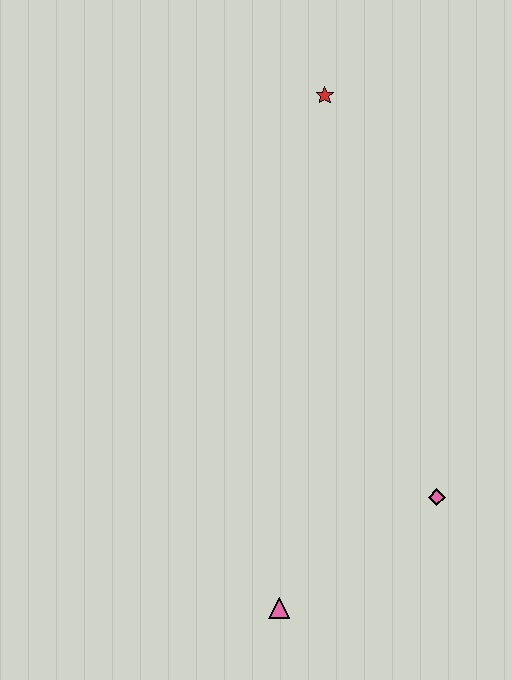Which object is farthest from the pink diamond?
The red star is farthest from the pink diamond.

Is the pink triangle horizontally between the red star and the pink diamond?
No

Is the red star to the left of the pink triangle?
No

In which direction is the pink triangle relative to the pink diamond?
The pink triangle is to the left of the pink diamond.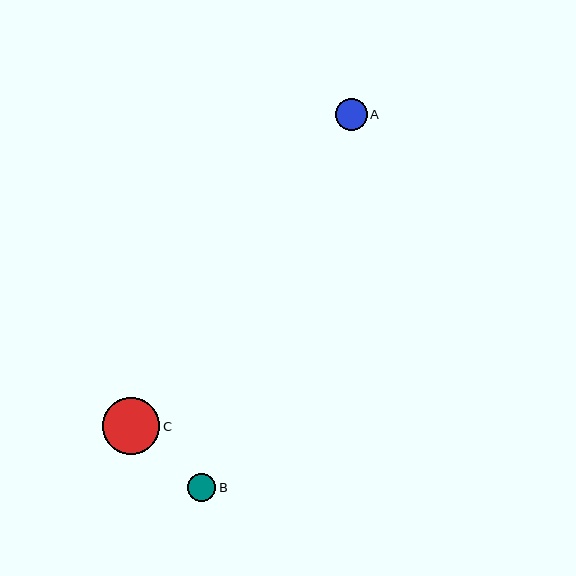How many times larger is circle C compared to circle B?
Circle C is approximately 2.1 times the size of circle B.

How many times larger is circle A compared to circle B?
Circle A is approximately 1.2 times the size of circle B.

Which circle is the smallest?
Circle B is the smallest with a size of approximately 28 pixels.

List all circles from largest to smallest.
From largest to smallest: C, A, B.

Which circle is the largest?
Circle C is the largest with a size of approximately 57 pixels.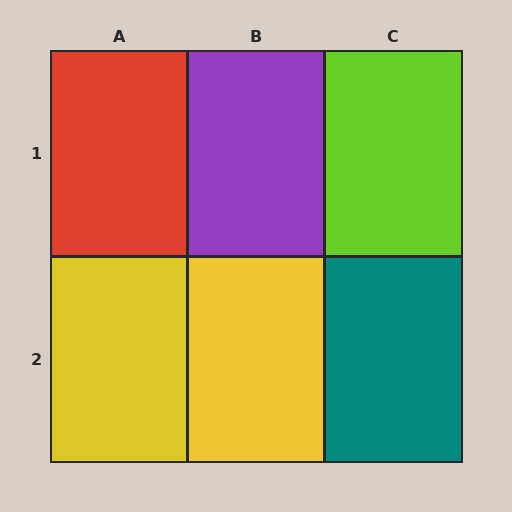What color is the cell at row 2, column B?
Yellow.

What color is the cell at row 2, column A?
Yellow.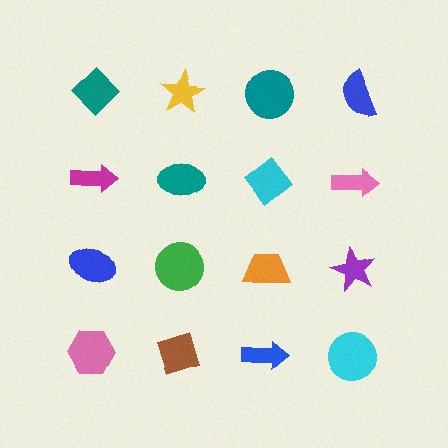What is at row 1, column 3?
A teal circle.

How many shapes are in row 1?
4 shapes.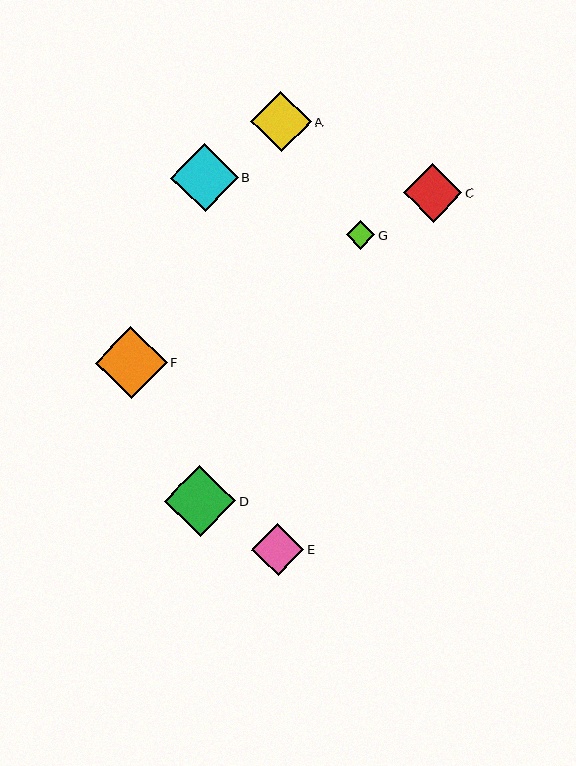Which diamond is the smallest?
Diamond G is the smallest with a size of approximately 29 pixels.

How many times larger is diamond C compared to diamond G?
Diamond C is approximately 2.0 times the size of diamond G.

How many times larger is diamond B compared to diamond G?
Diamond B is approximately 2.4 times the size of diamond G.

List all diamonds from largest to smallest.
From largest to smallest: F, D, B, A, C, E, G.